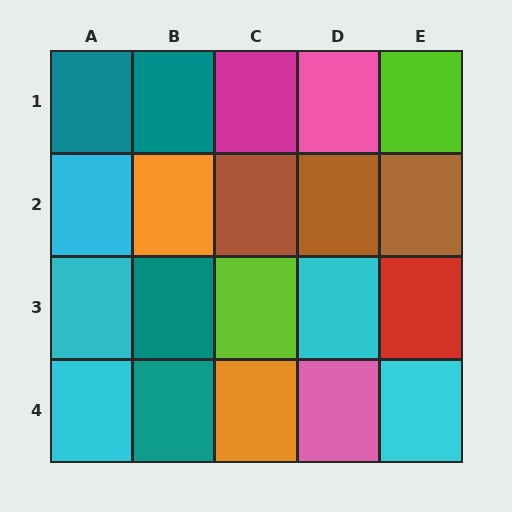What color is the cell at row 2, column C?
Brown.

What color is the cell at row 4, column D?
Pink.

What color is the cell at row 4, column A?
Cyan.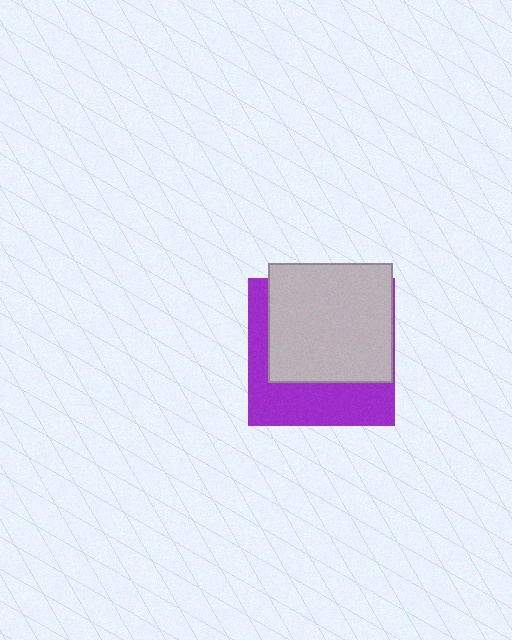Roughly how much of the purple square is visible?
A small part of it is visible (roughly 39%).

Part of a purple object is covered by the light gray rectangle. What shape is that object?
It is a square.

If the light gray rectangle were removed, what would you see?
You would see the complete purple square.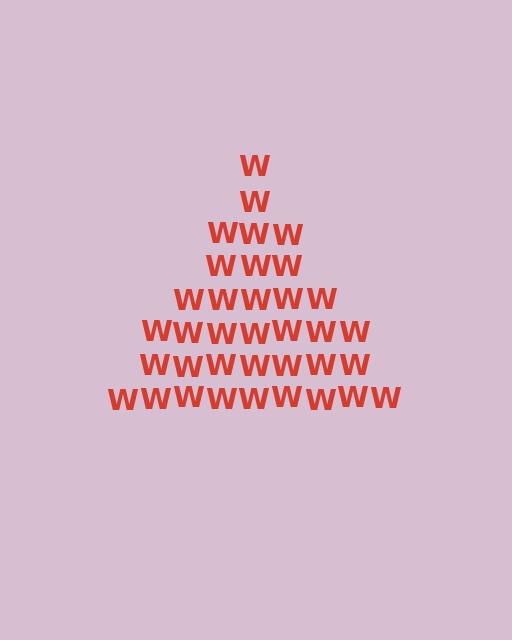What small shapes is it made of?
It is made of small letter W's.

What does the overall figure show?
The overall figure shows a triangle.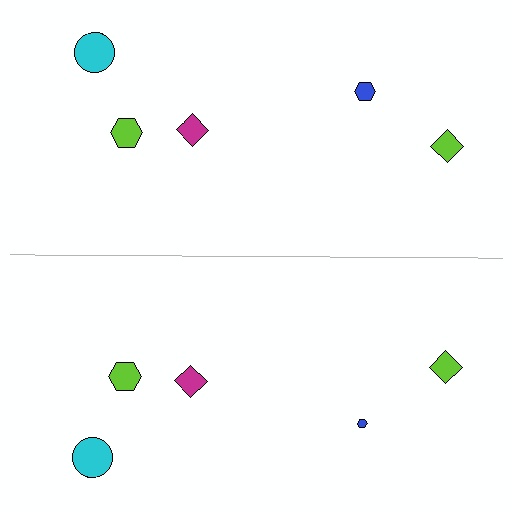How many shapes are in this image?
There are 10 shapes in this image.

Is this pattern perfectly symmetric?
No, the pattern is not perfectly symmetric. The blue hexagon on the bottom side has a different size than its mirror counterpart.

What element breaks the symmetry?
The blue hexagon on the bottom side has a different size than its mirror counterpart.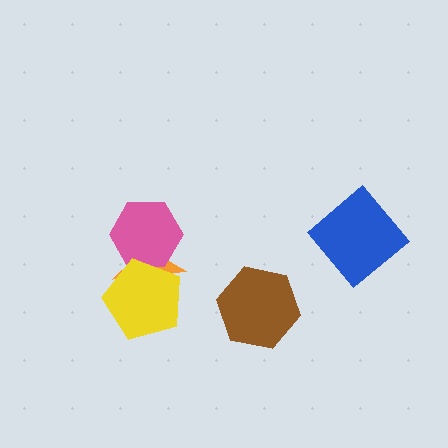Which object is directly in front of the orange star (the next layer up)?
The pink hexagon is directly in front of the orange star.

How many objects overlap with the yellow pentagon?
2 objects overlap with the yellow pentagon.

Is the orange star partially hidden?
Yes, it is partially covered by another shape.